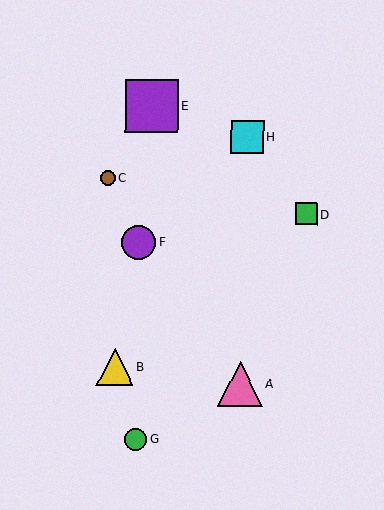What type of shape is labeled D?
Shape D is a green square.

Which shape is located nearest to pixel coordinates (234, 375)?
The pink triangle (labeled A) at (240, 384) is nearest to that location.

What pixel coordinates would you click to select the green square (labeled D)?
Click at (307, 214) to select the green square D.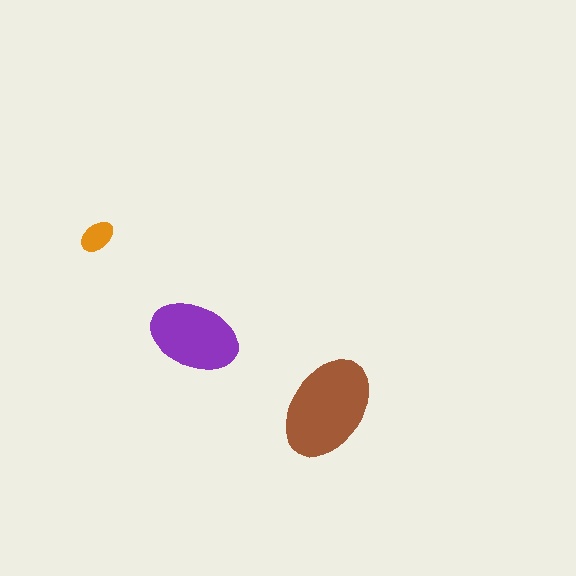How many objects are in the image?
There are 3 objects in the image.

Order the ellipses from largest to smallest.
the brown one, the purple one, the orange one.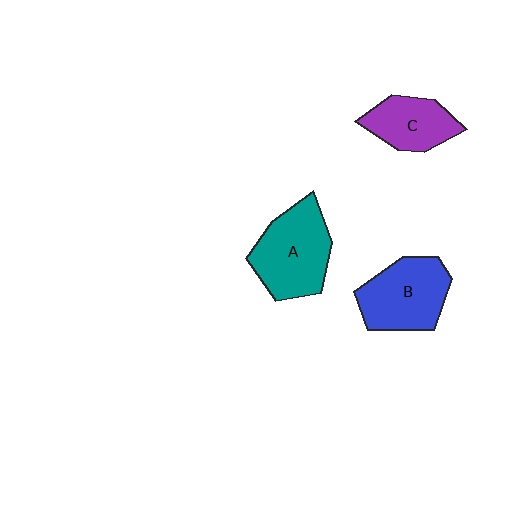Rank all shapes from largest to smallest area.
From largest to smallest: A (teal), B (blue), C (purple).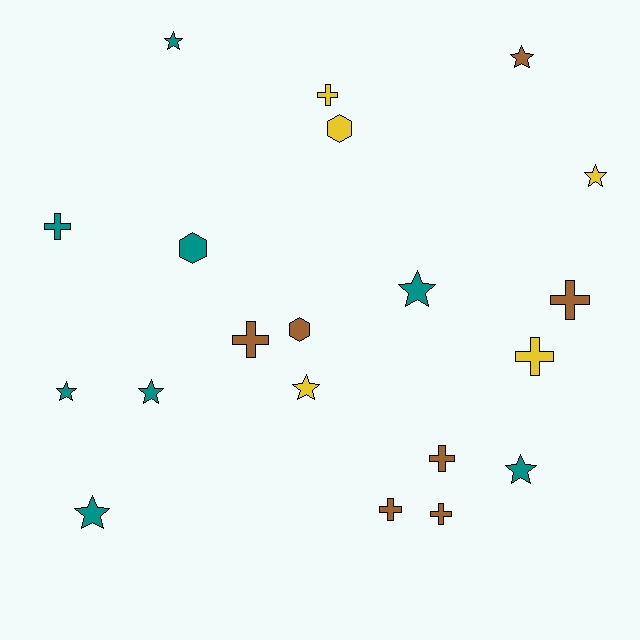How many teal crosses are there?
There is 1 teal cross.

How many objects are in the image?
There are 20 objects.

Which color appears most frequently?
Teal, with 8 objects.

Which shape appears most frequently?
Star, with 9 objects.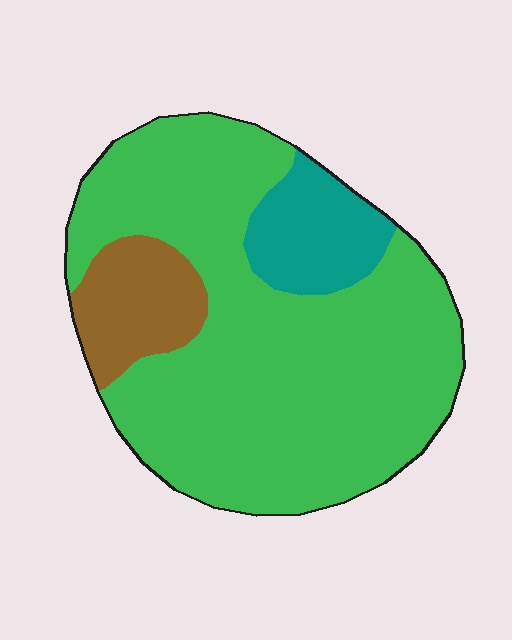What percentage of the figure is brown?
Brown covers roughly 10% of the figure.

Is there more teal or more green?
Green.